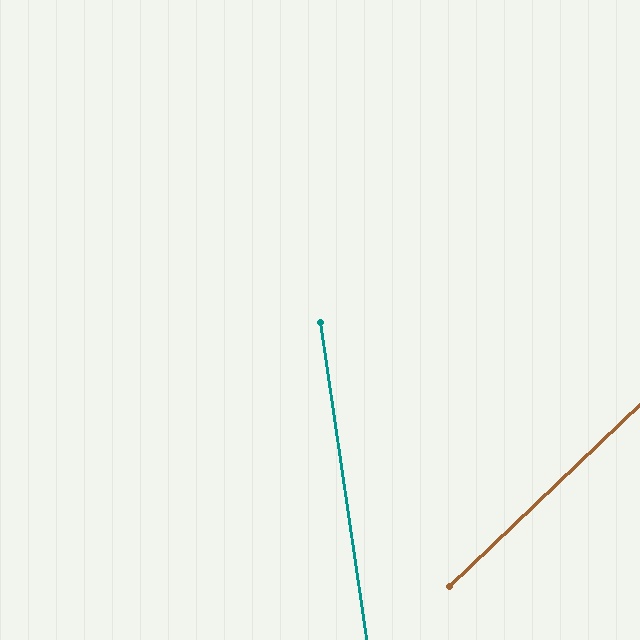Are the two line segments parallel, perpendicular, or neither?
Neither parallel nor perpendicular — they differ by about 55°.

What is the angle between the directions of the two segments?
Approximately 55 degrees.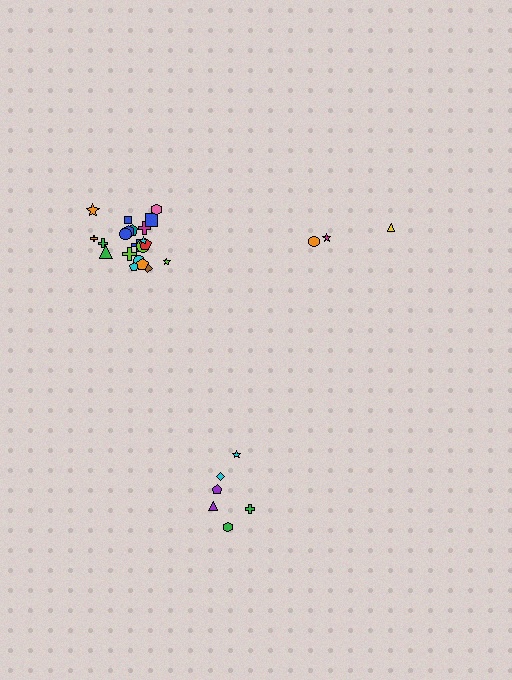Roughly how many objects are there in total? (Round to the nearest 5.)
Roughly 30 objects in total.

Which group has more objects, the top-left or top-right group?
The top-left group.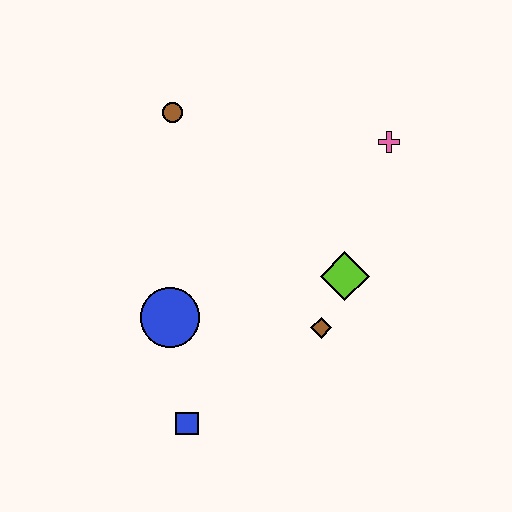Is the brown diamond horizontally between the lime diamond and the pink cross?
No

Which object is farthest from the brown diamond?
The brown circle is farthest from the brown diamond.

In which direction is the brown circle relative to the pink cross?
The brown circle is to the left of the pink cross.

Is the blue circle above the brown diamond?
Yes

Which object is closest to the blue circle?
The blue square is closest to the blue circle.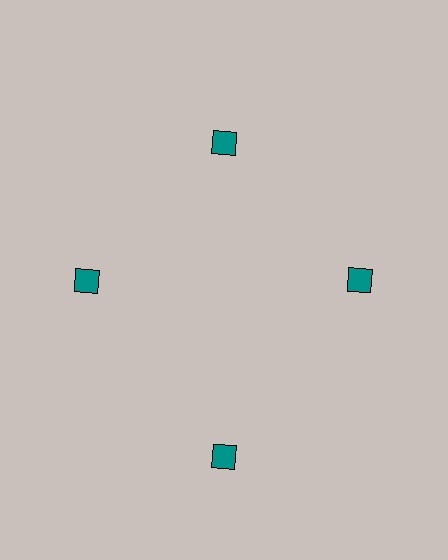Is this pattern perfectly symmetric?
No. The 4 teal squares are arranged in a ring, but one element near the 6 o'clock position is pushed outward from the center, breaking the 4-fold rotational symmetry.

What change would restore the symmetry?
The symmetry would be restored by moving it inward, back onto the ring so that all 4 squares sit at equal angles and equal distance from the center.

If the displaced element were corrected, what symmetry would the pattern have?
It would have 4-fold rotational symmetry — the pattern would map onto itself every 90 degrees.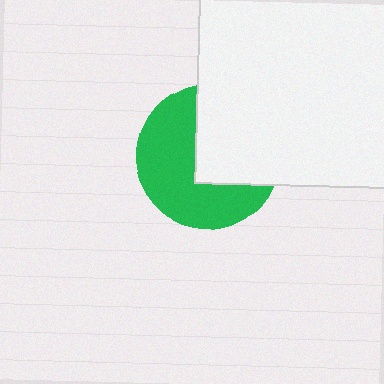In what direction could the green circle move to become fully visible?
The green circle could move toward the lower-left. That would shift it out from behind the white square entirely.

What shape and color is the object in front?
The object in front is a white square.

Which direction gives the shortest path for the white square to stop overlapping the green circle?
Moving toward the upper-right gives the shortest separation.